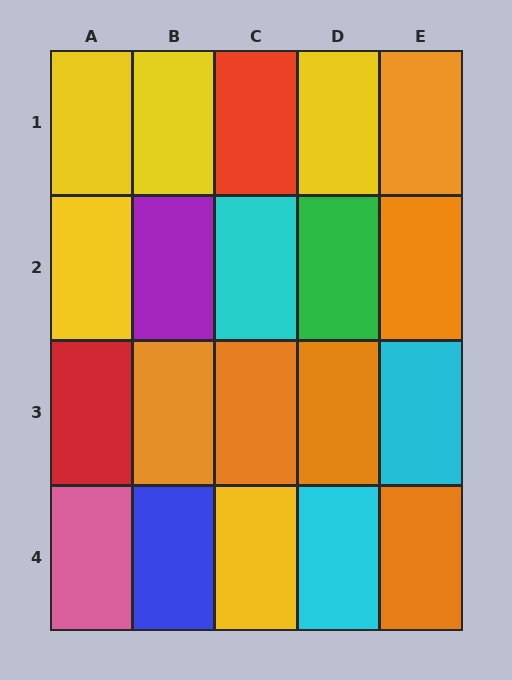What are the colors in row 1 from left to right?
Yellow, yellow, red, yellow, orange.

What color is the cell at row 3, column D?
Orange.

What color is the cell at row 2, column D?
Green.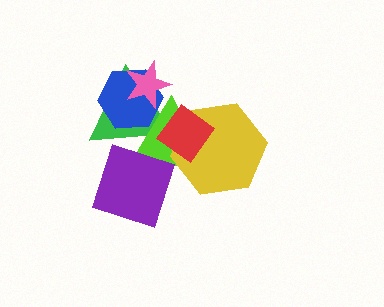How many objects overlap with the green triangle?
5 objects overlap with the green triangle.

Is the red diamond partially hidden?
No, no other shape covers it.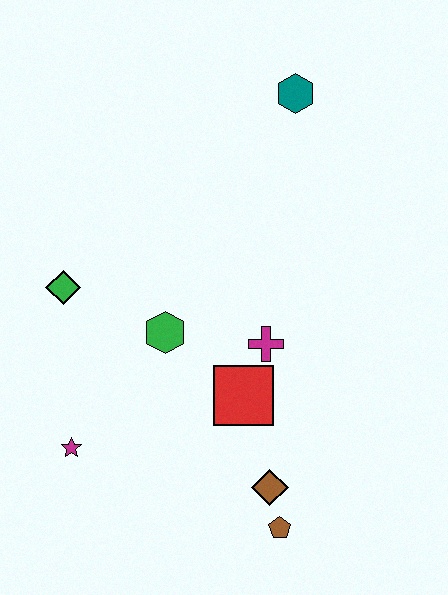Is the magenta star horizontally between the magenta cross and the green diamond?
Yes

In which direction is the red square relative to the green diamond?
The red square is to the right of the green diamond.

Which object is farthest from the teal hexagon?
The brown pentagon is farthest from the teal hexagon.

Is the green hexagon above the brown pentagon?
Yes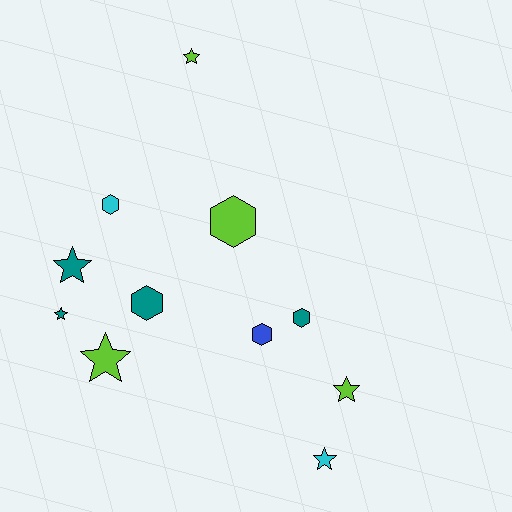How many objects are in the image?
There are 11 objects.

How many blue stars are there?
There are no blue stars.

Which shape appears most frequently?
Star, with 6 objects.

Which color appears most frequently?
Lime, with 4 objects.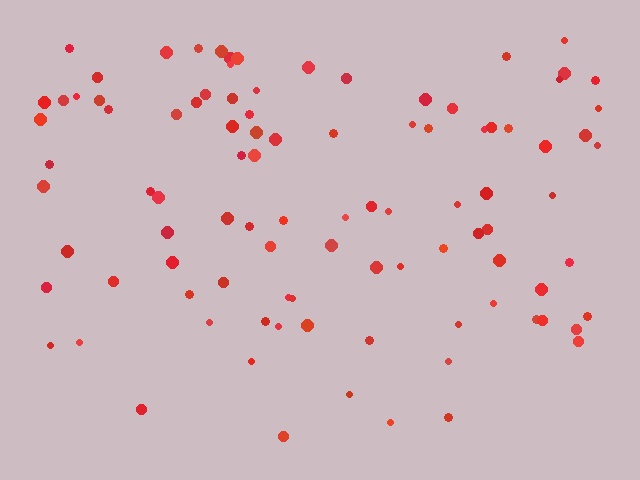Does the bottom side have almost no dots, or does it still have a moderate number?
Still a moderate number, just noticeably fewer than the top.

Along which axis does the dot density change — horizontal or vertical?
Vertical.